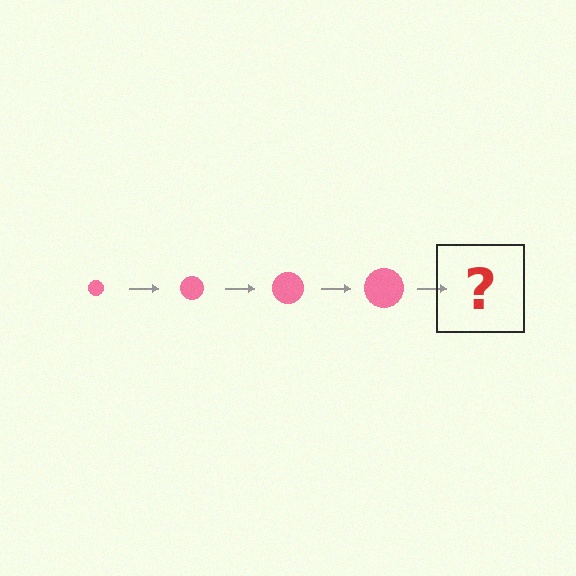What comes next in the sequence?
The next element should be a pink circle, larger than the previous one.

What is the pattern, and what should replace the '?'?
The pattern is that the circle gets progressively larger each step. The '?' should be a pink circle, larger than the previous one.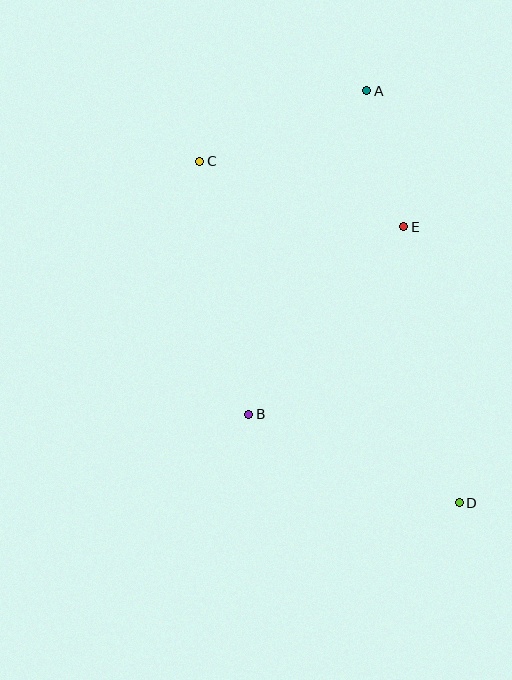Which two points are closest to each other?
Points A and E are closest to each other.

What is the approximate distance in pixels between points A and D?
The distance between A and D is approximately 422 pixels.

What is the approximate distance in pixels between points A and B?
The distance between A and B is approximately 345 pixels.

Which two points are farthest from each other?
Points C and D are farthest from each other.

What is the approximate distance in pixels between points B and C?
The distance between B and C is approximately 258 pixels.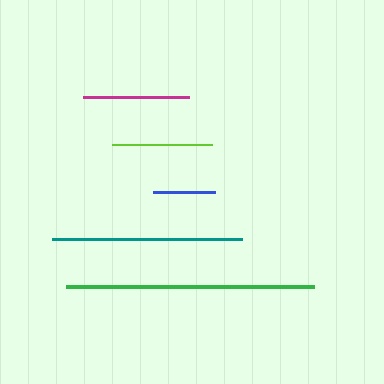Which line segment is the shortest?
The blue line is the shortest at approximately 63 pixels.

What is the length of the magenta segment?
The magenta segment is approximately 106 pixels long.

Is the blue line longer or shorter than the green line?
The green line is longer than the blue line.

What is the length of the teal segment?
The teal segment is approximately 190 pixels long.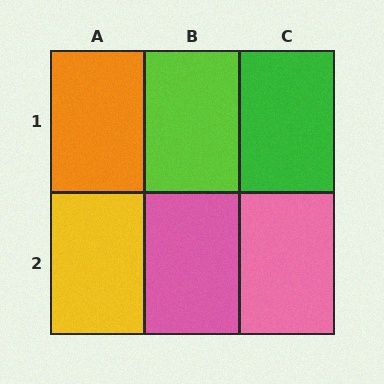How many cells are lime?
1 cell is lime.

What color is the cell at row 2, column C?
Pink.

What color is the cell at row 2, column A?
Yellow.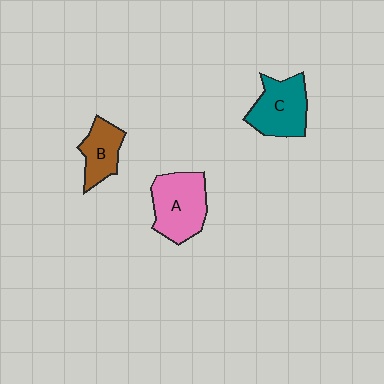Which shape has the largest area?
Shape A (pink).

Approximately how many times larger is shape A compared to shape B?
Approximately 1.6 times.